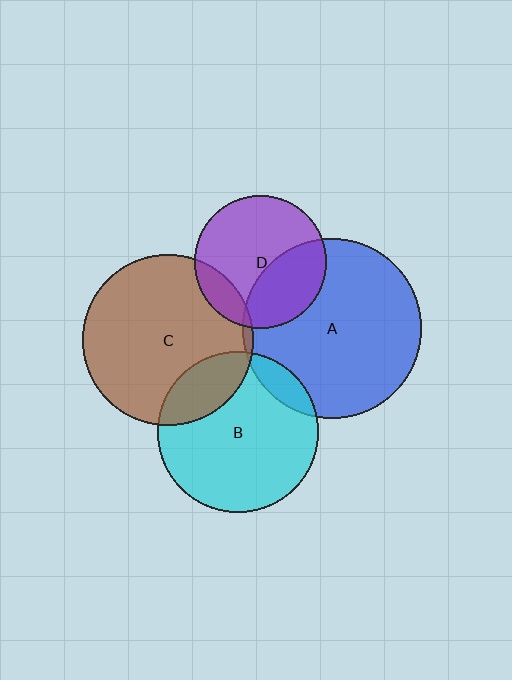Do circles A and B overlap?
Yes.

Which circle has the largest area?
Circle A (blue).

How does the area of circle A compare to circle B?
Approximately 1.2 times.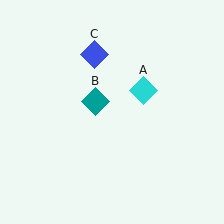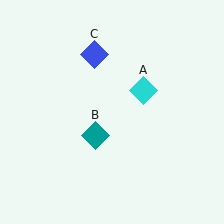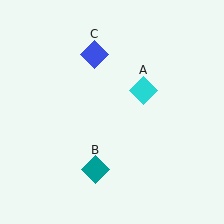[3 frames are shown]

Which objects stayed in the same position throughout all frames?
Cyan diamond (object A) and blue diamond (object C) remained stationary.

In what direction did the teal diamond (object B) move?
The teal diamond (object B) moved down.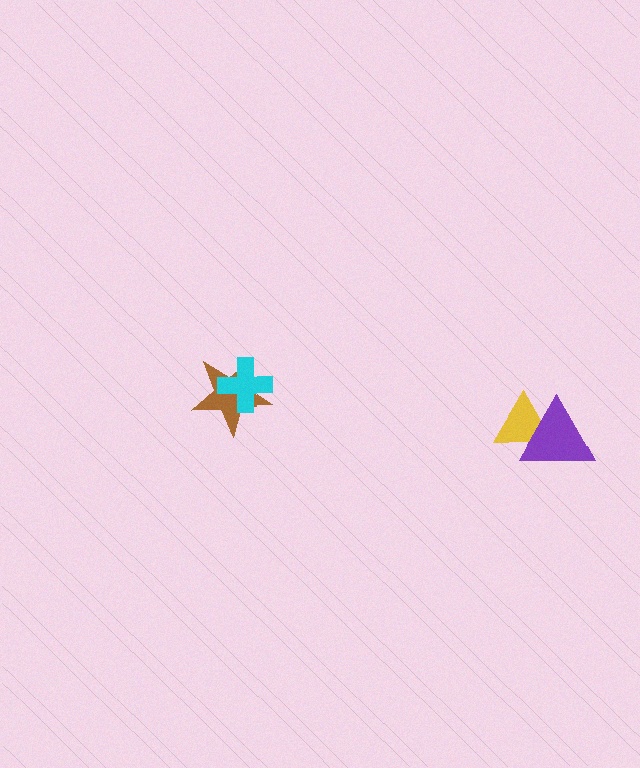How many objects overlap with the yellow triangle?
1 object overlaps with the yellow triangle.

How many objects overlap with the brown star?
1 object overlaps with the brown star.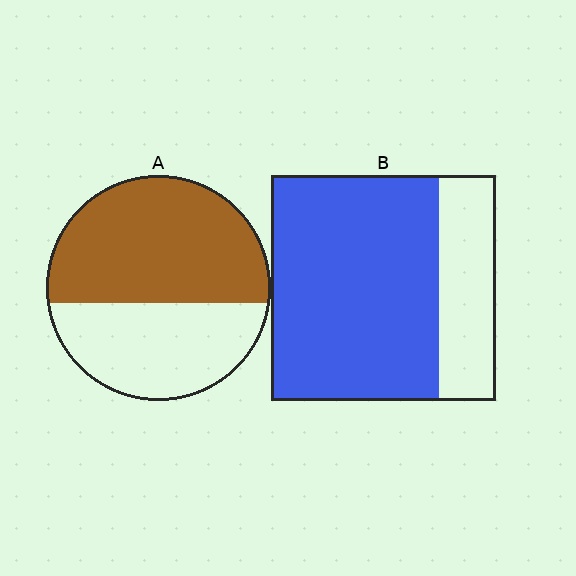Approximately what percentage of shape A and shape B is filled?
A is approximately 60% and B is approximately 75%.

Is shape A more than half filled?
Yes.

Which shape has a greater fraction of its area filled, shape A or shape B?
Shape B.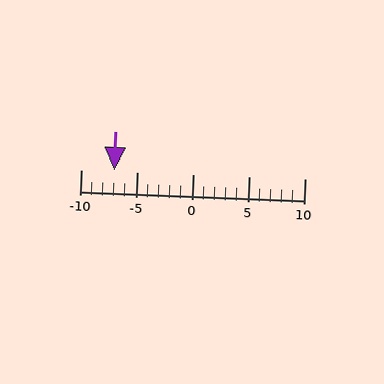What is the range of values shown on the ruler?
The ruler shows values from -10 to 10.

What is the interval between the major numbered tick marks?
The major tick marks are spaced 5 units apart.